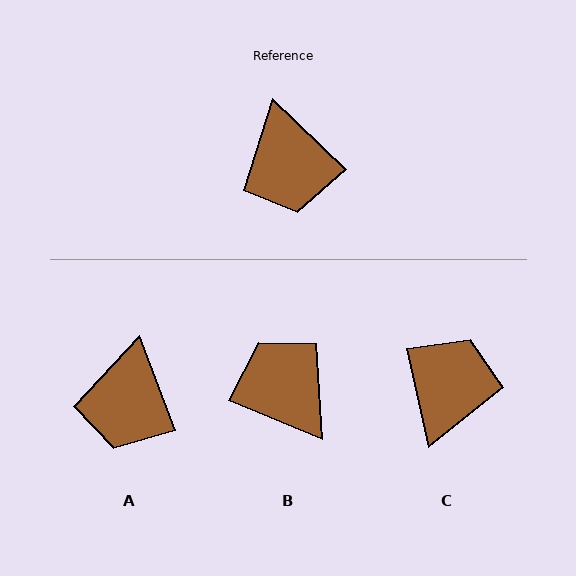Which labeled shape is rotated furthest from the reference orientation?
B, about 159 degrees away.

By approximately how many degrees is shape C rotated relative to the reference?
Approximately 146 degrees counter-clockwise.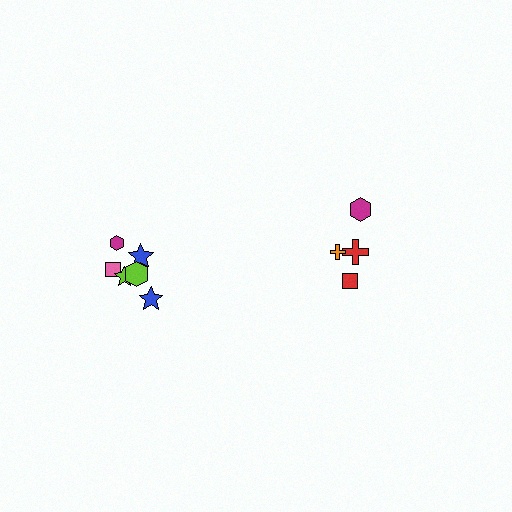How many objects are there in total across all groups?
There are 10 objects.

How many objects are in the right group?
There are 4 objects.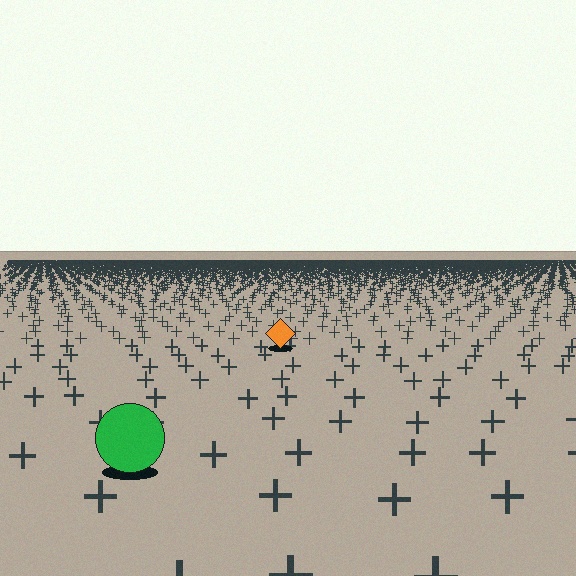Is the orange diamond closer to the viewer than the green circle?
No. The green circle is closer — you can tell from the texture gradient: the ground texture is coarser near it.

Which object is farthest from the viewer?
The orange diamond is farthest from the viewer. It appears smaller and the ground texture around it is denser.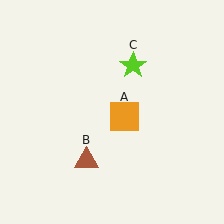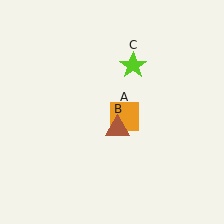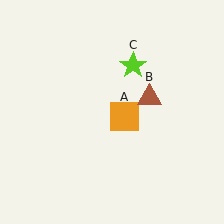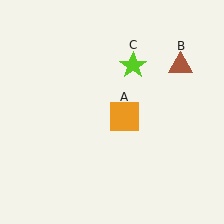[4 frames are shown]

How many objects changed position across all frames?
1 object changed position: brown triangle (object B).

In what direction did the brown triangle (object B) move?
The brown triangle (object B) moved up and to the right.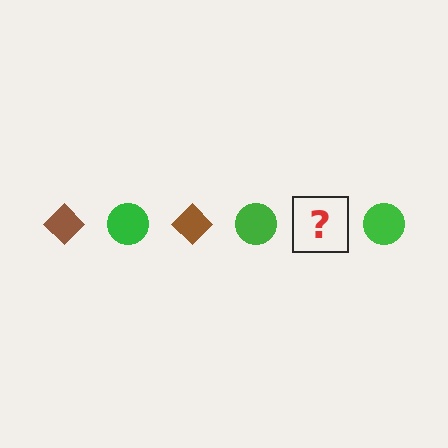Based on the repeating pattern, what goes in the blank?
The blank should be a brown diamond.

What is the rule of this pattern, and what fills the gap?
The rule is that the pattern alternates between brown diamond and green circle. The gap should be filled with a brown diamond.